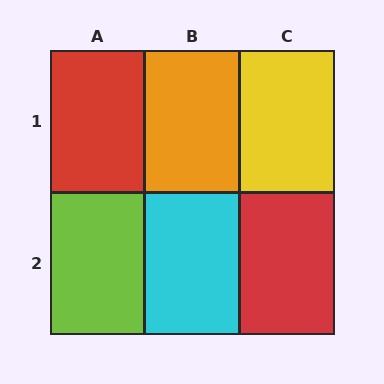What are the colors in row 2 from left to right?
Lime, cyan, red.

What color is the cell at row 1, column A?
Red.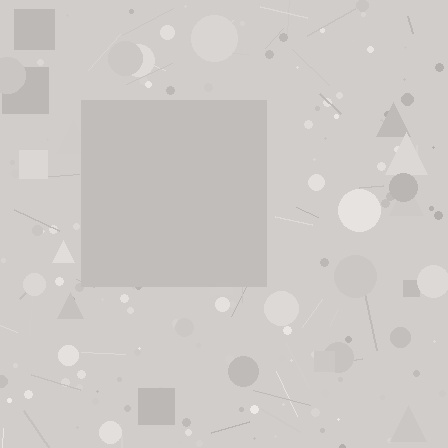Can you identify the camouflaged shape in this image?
The camouflaged shape is a square.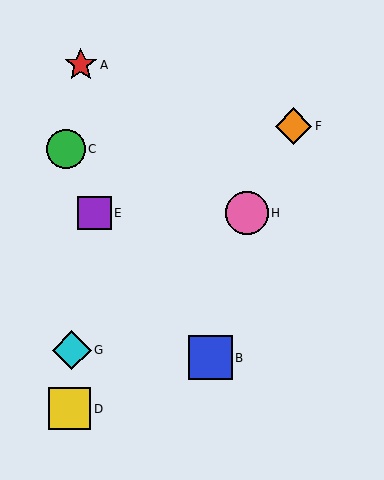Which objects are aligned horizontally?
Objects E, H are aligned horizontally.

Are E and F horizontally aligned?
No, E is at y≈213 and F is at y≈126.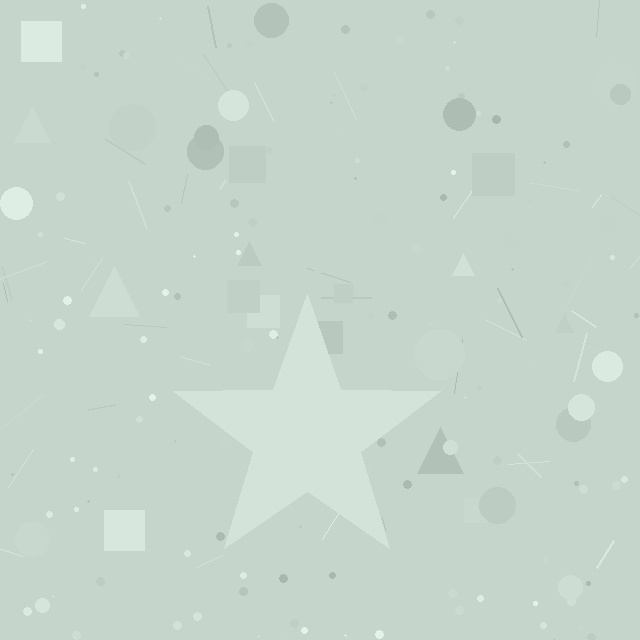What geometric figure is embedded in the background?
A star is embedded in the background.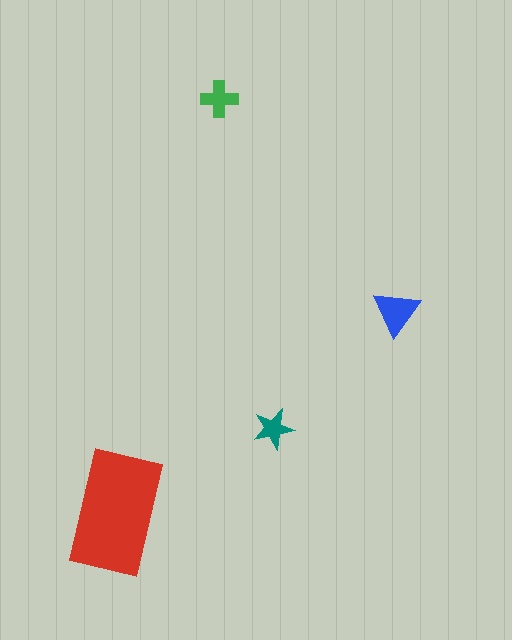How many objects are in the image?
There are 4 objects in the image.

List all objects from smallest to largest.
The teal star, the green cross, the blue triangle, the red rectangle.